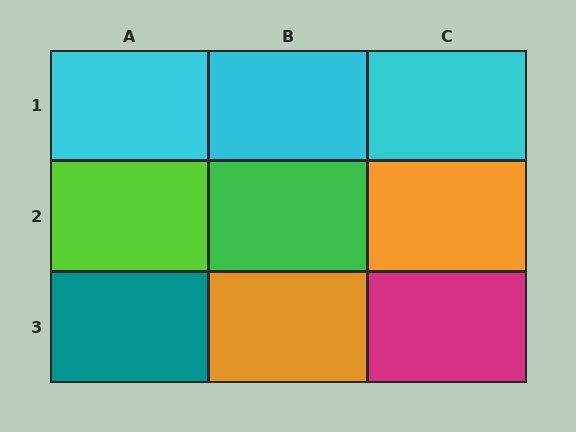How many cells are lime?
1 cell is lime.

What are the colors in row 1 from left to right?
Cyan, cyan, cyan.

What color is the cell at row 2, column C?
Orange.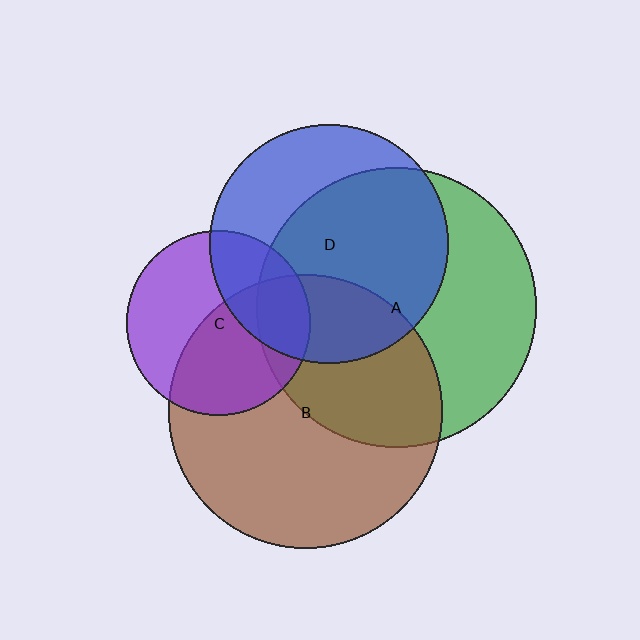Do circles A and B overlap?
Yes.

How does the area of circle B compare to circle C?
Approximately 2.2 times.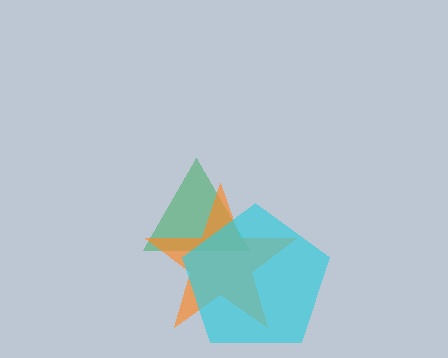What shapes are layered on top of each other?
The layered shapes are: a green triangle, an orange star, a cyan pentagon.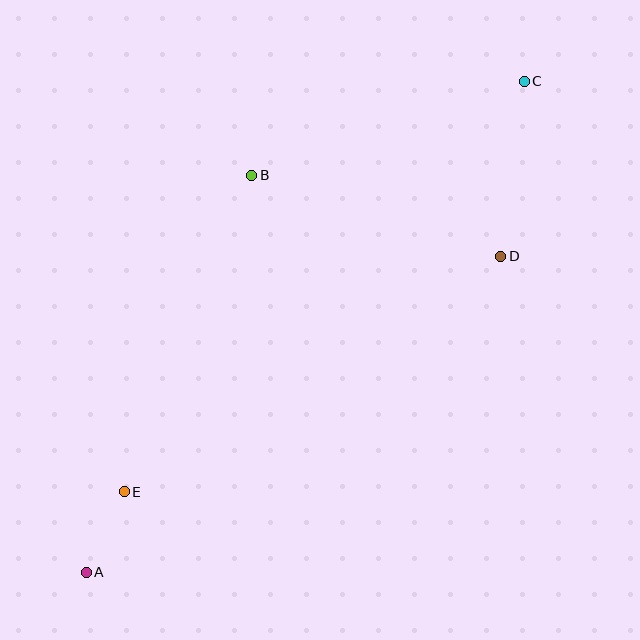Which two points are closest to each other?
Points A and E are closest to each other.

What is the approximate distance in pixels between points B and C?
The distance between B and C is approximately 288 pixels.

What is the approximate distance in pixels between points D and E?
The distance between D and E is approximately 444 pixels.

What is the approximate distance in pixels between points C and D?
The distance between C and D is approximately 177 pixels.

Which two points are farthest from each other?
Points A and C are farthest from each other.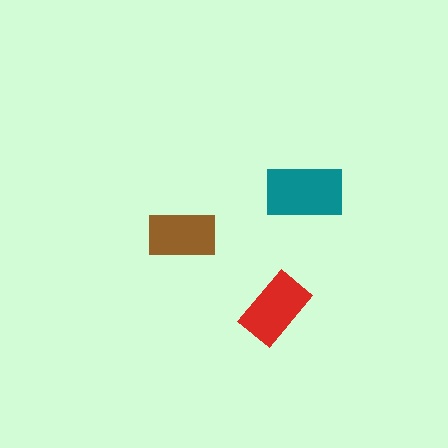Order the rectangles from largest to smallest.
the teal one, the red one, the brown one.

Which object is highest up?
The teal rectangle is topmost.